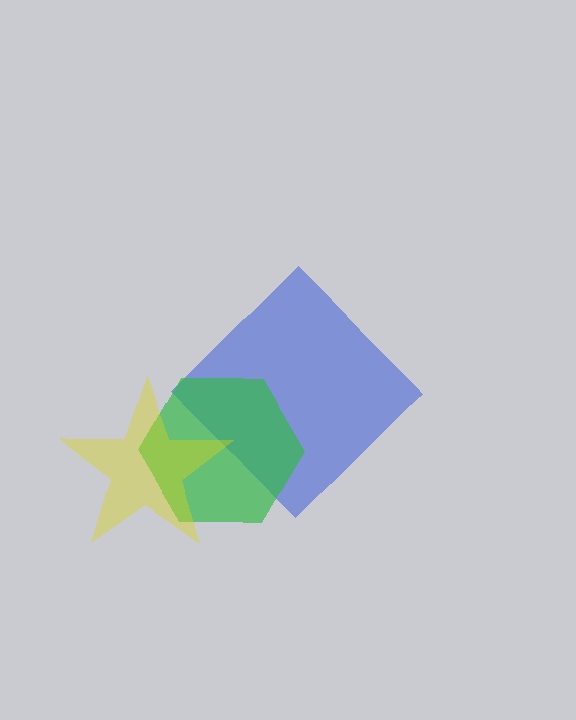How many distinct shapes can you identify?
There are 3 distinct shapes: a blue diamond, a green hexagon, a yellow star.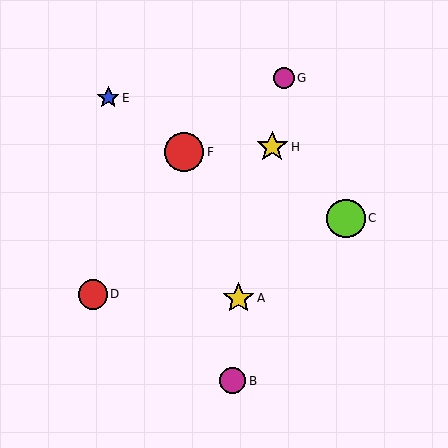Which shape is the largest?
The red circle (labeled F) is the largest.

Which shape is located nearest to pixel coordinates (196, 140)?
The red circle (labeled F) at (184, 152) is nearest to that location.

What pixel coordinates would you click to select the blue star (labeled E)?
Click at (108, 98) to select the blue star E.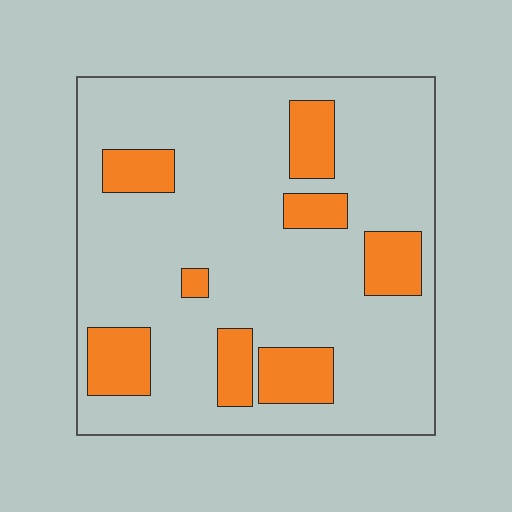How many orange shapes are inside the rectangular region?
8.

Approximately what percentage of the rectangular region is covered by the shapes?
Approximately 20%.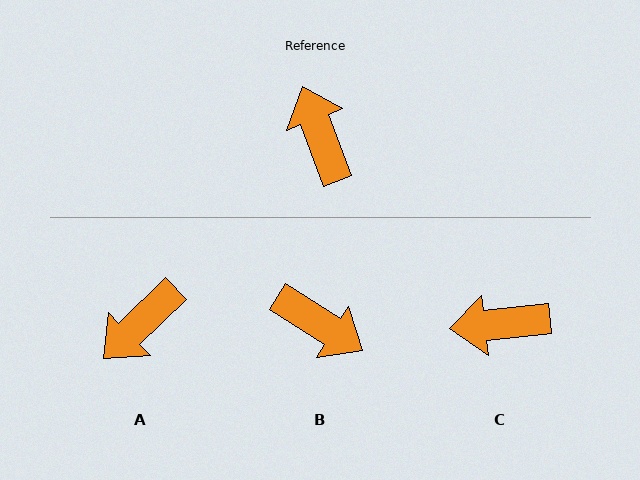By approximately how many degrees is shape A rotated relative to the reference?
Approximately 113 degrees counter-clockwise.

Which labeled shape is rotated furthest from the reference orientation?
B, about 143 degrees away.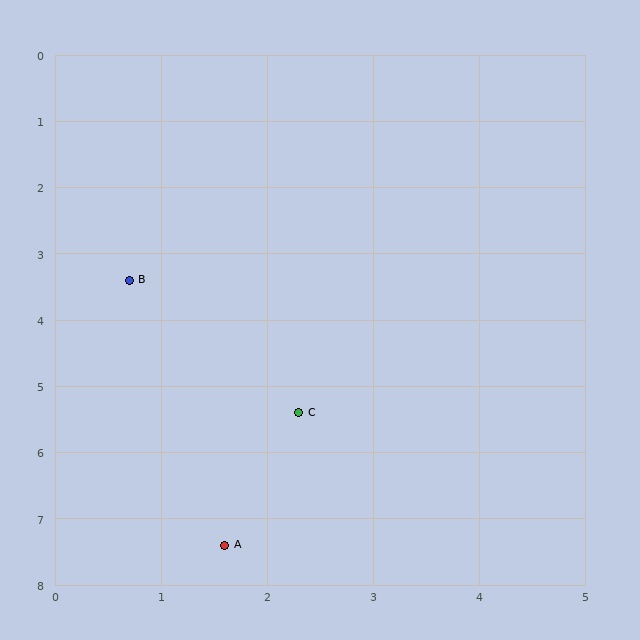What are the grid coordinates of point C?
Point C is at approximately (2.3, 5.4).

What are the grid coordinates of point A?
Point A is at approximately (1.6, 7.4).